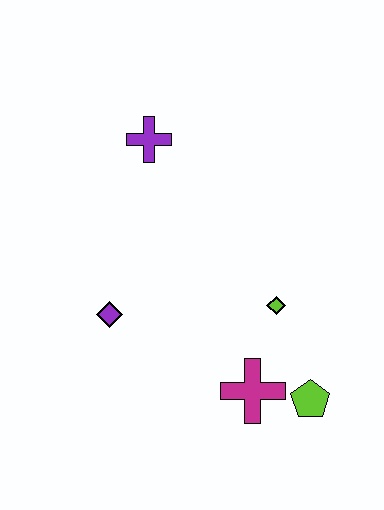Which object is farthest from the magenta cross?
The purple cross is farthest from the magenta cross.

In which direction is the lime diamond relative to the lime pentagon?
The lime diamond is above the lime pentagon.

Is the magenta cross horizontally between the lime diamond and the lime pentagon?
No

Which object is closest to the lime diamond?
The magenta cross is closest to the lime diamond.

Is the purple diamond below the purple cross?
Yes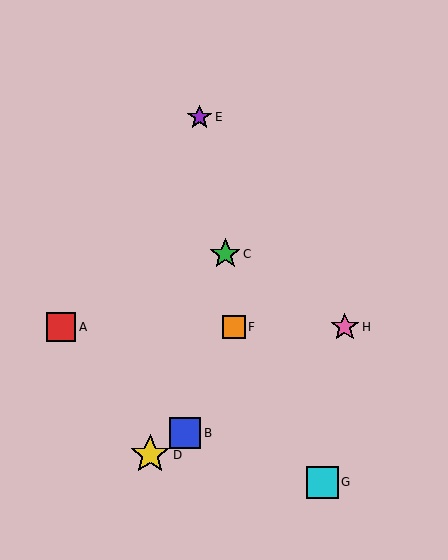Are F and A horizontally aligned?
Yes, both are at y≈327.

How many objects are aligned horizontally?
3 objects (A, F, H) are aligned horizontally.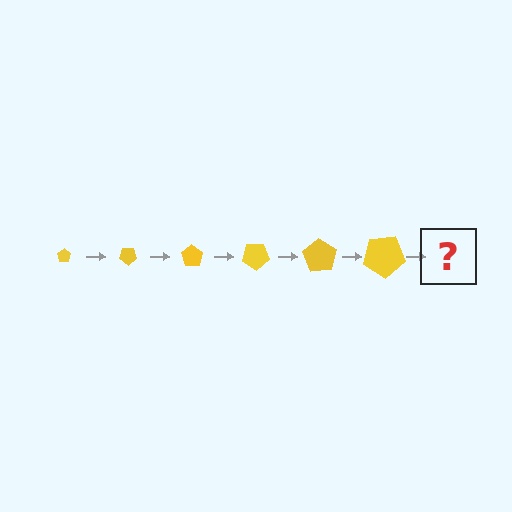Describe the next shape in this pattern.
It should be a pentagon, larger than the previous one and rotated 210 degrees from the start.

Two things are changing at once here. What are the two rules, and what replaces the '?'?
The two rules are that the pentagon grows larger each step and it rotates 35 degrees each step. The '?' should be a pentagon, larger than the previous one and rotated 210 degrees from the start.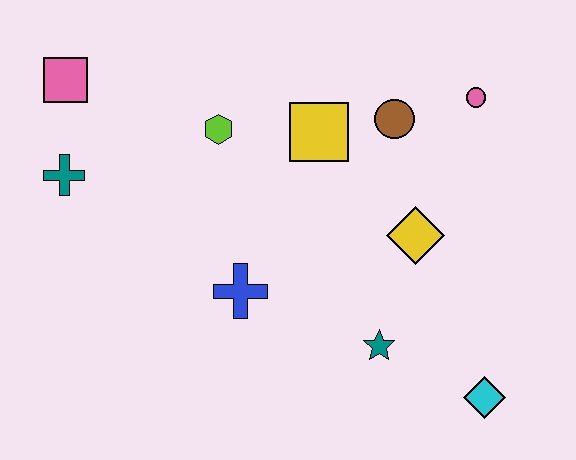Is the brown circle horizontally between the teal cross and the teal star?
No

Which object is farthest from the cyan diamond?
The pink square is farthest from the cyan diamond.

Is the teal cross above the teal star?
Yes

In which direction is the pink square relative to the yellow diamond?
The pink square is to the left of the yellow diamond.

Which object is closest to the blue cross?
The teal star is closest to the blue cross.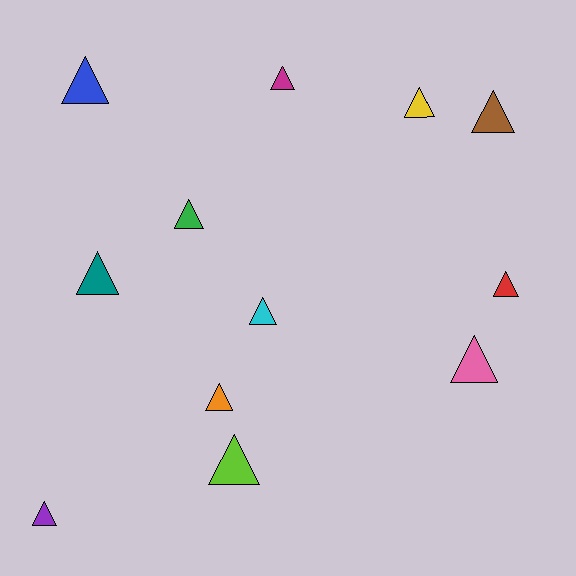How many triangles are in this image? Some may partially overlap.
There are 12 triangles.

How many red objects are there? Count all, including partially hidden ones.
There is 1 red object.